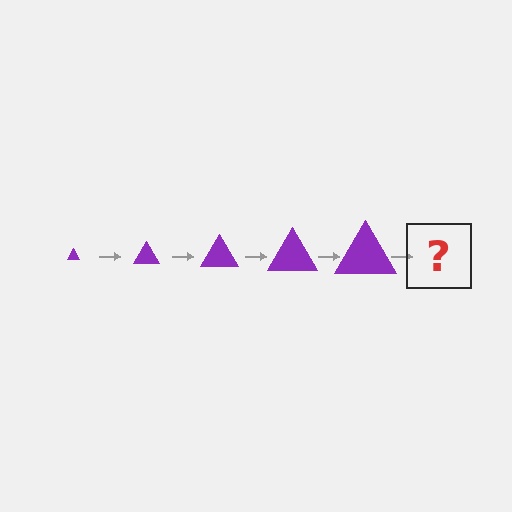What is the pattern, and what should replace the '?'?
The pattern is that the triangle gets progressively larger each step. The '?' should be a purple triangle, larger than the previous one.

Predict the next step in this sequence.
The next step is a purple triangle, larger than the previous one.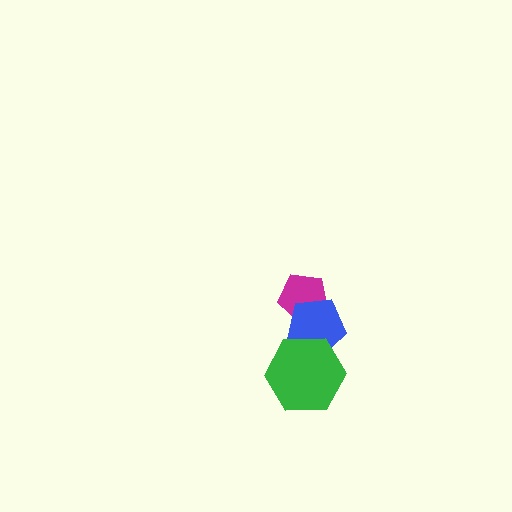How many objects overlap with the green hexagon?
1 object overlaps with the green hexagon.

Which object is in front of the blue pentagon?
The green hexagon is in front of the blue pentagon.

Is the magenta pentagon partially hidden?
Yes, it is partially covered by another shape.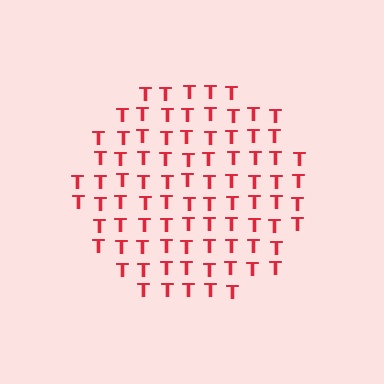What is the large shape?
The large shape is a circle.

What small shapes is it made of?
It is made of small letter T's.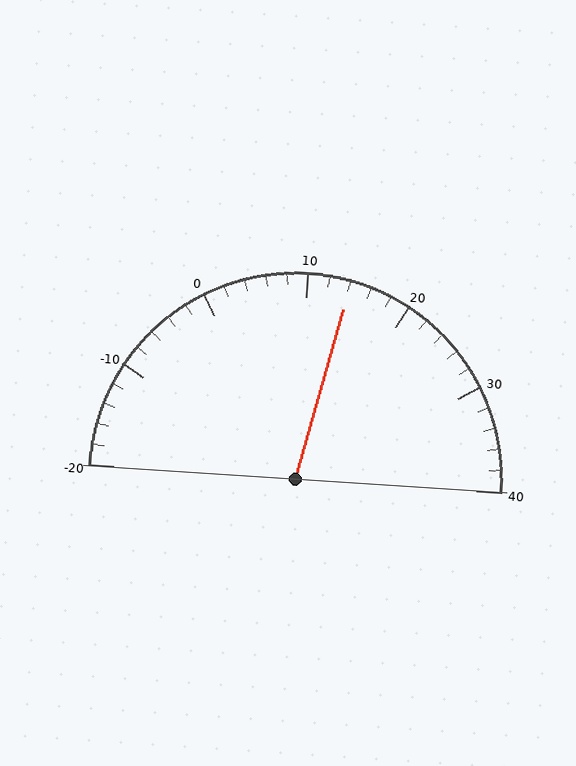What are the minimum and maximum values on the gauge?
The gauge ranges from -20 to 40.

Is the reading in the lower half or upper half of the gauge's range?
The reading is in the upper half of the range (-20 to 40).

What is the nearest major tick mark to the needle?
The nearest major tick mark is 10.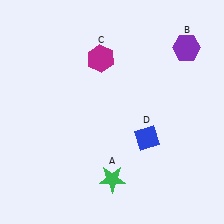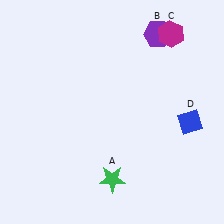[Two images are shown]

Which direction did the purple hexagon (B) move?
The purple hexagon (B) moved left.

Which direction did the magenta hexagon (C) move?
The magenta hexagon (C) moved right.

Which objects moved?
The objects that moved are: the purple hexagon (B), the magenta hexagon (C), the blue diamond (D).